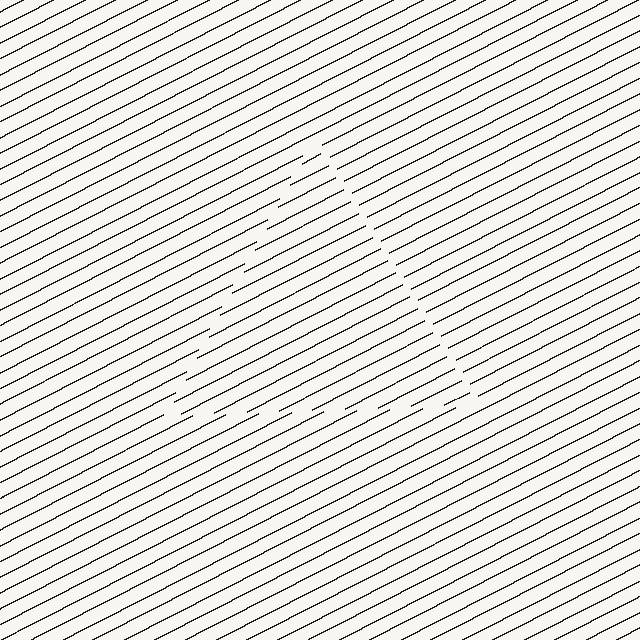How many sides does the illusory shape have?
3 sides — the line-ends trace a triangle.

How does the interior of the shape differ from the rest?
The interior of the shape contains the same grating, shifted by half a period — the contour is defined by the phase discontinuity where line-ends from the inner and outer gratings abut.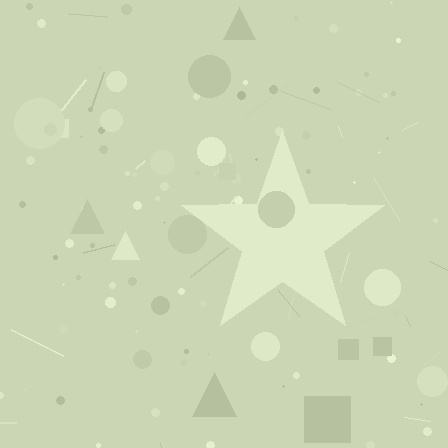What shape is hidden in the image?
A star is hidden in the image.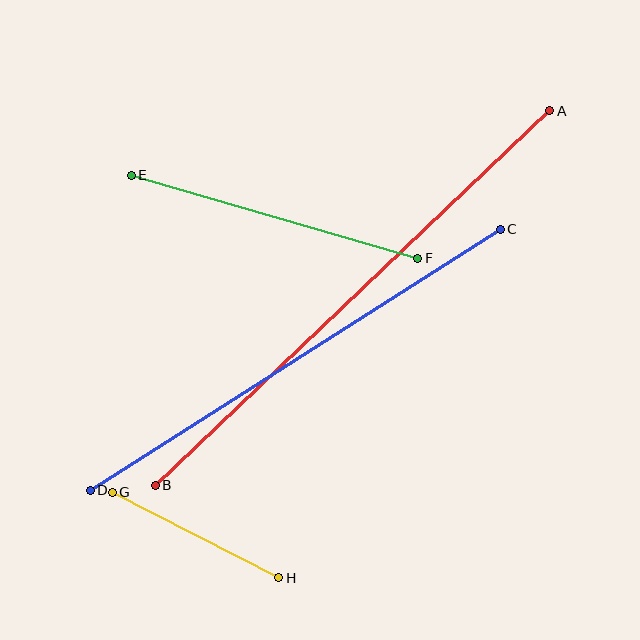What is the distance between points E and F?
The distance is approximately 298 pixels.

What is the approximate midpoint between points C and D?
The midpoint is at approximately (295, 360) pixels.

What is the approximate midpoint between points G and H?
The midpoint is at approximately (196, 535) pixels.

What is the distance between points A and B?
The distance is approximately 544 pixels.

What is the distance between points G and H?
The distance is approximately 187 pixels.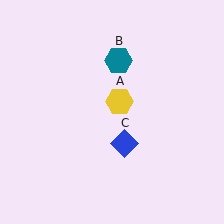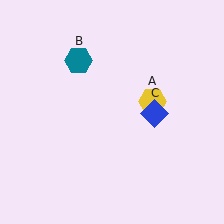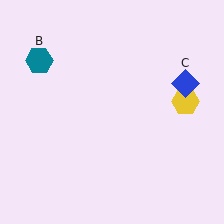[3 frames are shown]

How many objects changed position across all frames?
3 objects changed position: yellow hexagon (object A), teal hexagon (object B), blue diamond (object C).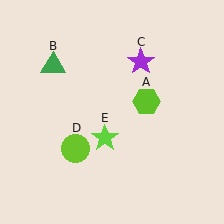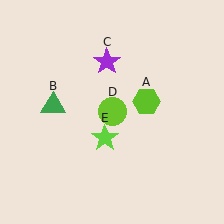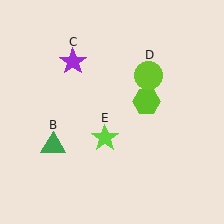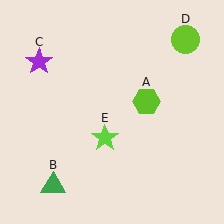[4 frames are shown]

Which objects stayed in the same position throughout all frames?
Lime hexagon (object A) and lime star (object E) remained stationary.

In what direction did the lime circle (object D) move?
The lime circle (object D) moved up and to the right.